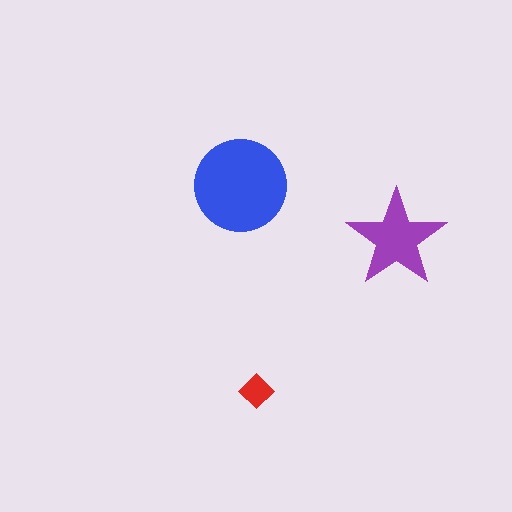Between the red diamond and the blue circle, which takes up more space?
The blue circle.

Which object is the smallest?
The red diamond.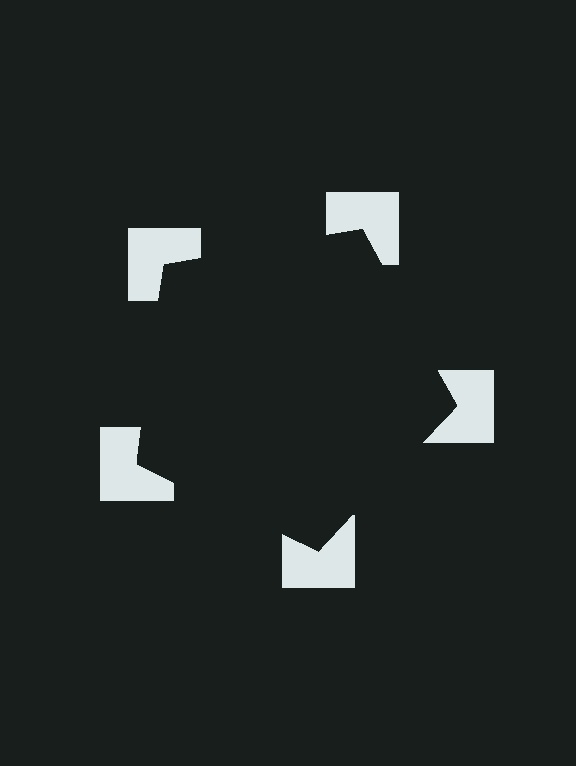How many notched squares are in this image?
There are 5 — one at each vertex of the illusory pentagon.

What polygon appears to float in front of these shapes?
An illusory pentagon — its edges are inferred from the aligned wedge cuts in the notched squares, not physically drawn.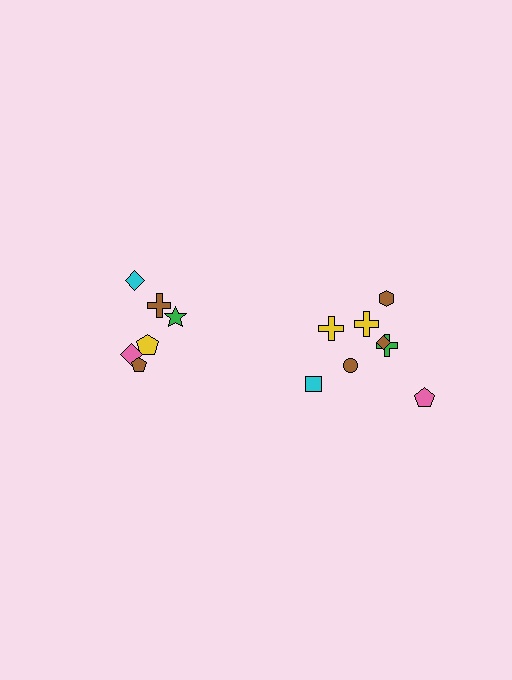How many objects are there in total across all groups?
There are 14 objects.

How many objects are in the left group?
There are 6 objects.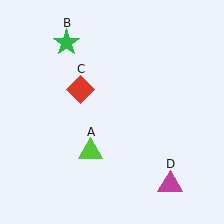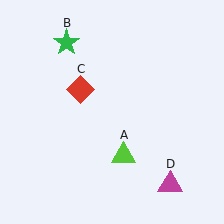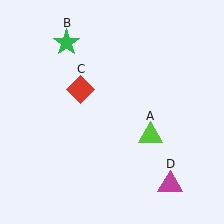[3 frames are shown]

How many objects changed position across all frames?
1 object changed position: lime triangle (object A).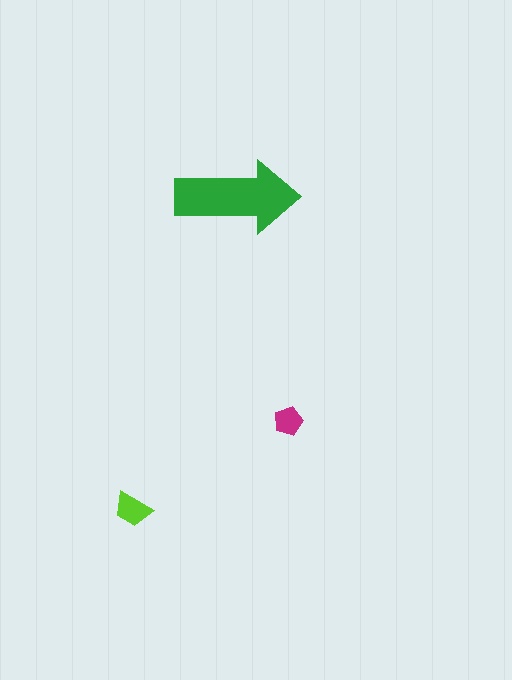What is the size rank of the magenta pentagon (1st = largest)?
3rd.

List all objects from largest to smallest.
The green arrow, the lime trapezoid, the magenta pentagon.